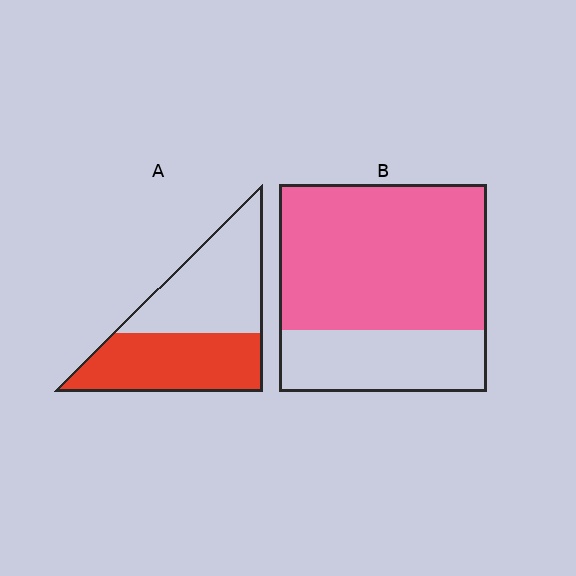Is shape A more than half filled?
Roughly half.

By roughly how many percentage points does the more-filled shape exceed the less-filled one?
By roughly 20 percentage points (B over A).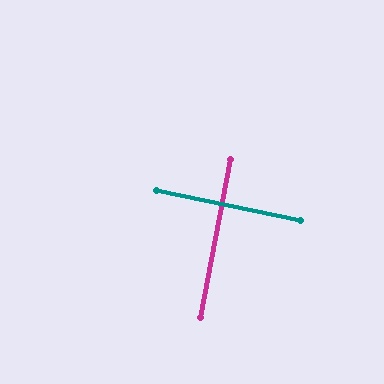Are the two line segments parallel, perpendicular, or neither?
Perpendicular — they meet at approximately 89°.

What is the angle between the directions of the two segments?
Approximately 89 degrees.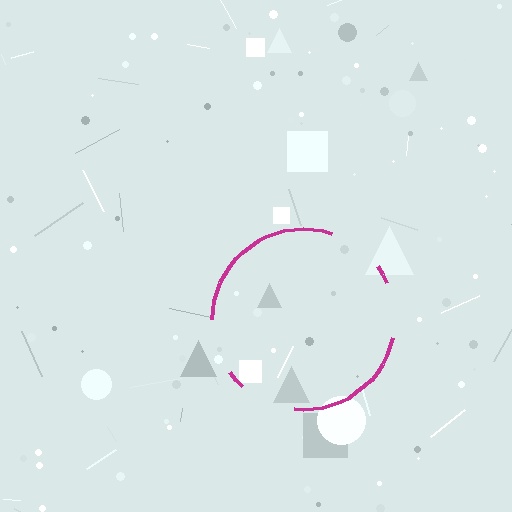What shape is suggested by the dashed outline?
The dashed outline suggests a circle.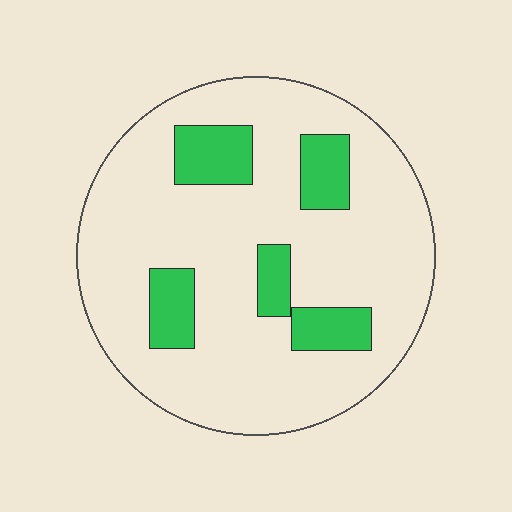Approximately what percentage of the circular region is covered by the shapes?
Approximately 20%.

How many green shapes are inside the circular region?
5.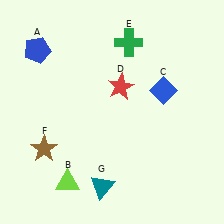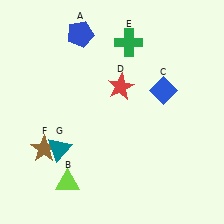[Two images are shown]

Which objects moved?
The objects that moved are: the blue pentagon (A), the teal triangle (G).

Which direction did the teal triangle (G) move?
The teal triangle (G) moved left.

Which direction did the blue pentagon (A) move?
The blue pentagon (A) moved right.